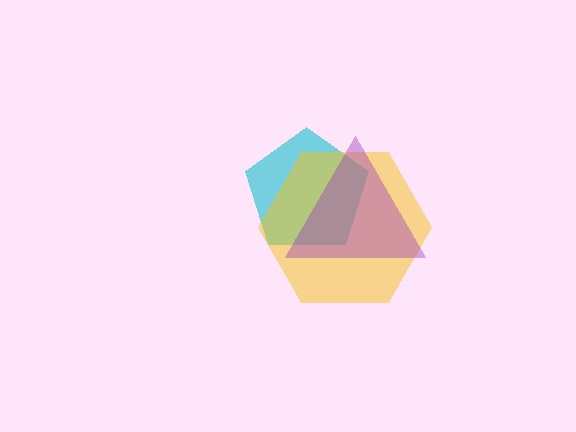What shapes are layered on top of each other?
The layered shapes are: a cyan pentagon, a yellow hexagon, a purple triangle.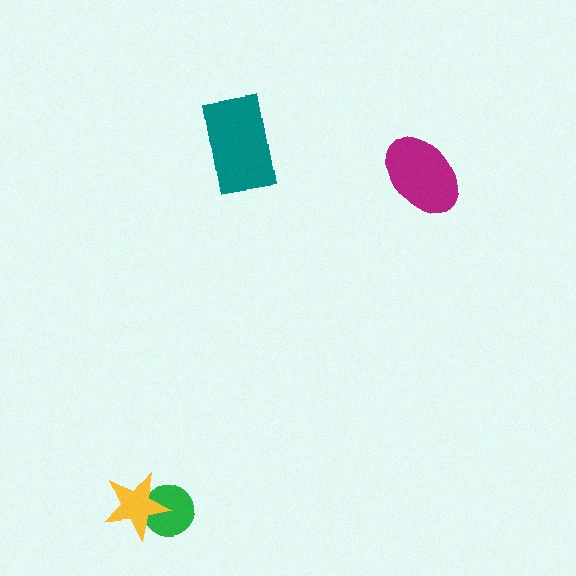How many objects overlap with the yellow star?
1 object overlaps with the yellow star.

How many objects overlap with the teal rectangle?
0 objects overlap with the teal rectangle.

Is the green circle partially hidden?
Yes, it is partially covered by another shape.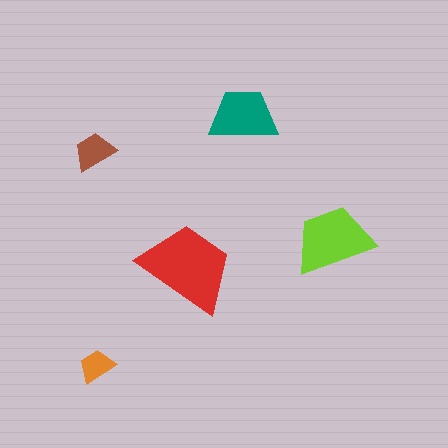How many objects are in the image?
There are 5 objects in the image.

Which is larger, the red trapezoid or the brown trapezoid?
The red one.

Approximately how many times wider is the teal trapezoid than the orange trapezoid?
About 2 times wider.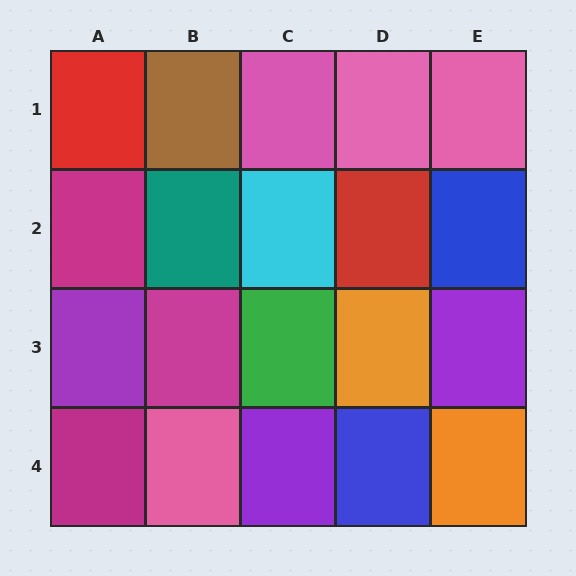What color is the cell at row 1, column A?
Red.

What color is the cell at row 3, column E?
Purple.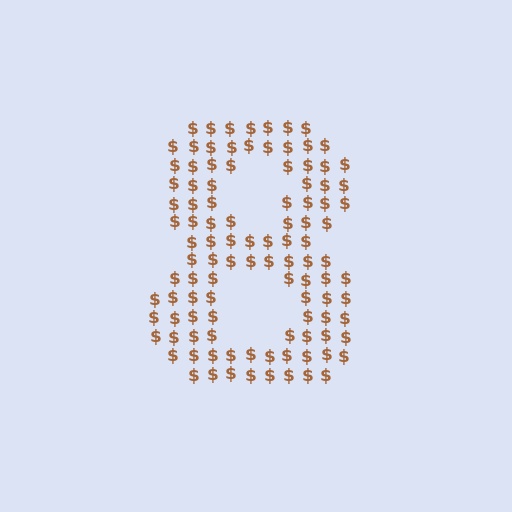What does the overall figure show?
The overall figure shows the digit 8.